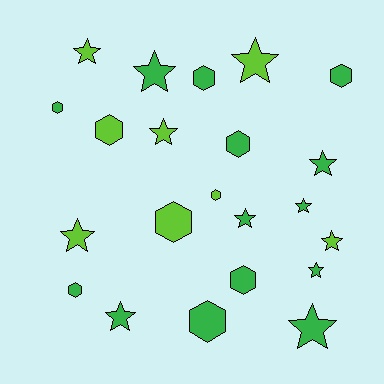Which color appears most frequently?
Green, with 14 objects.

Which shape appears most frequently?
Star, with 12 objects.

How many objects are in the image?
There are 22 objects.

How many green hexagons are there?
There are 7 green hexagons.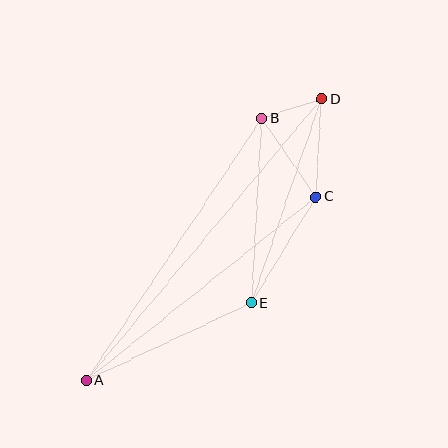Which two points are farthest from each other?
Points A and D are farthest from each other.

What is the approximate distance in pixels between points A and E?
The distance between A and E is approximately 183 pixels.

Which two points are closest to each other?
Points B and D are closest to each other.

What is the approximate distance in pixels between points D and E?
The distance between D and E is approximately 216 pixels.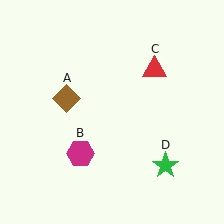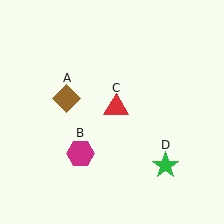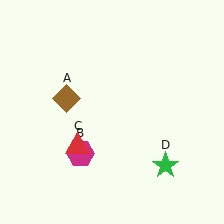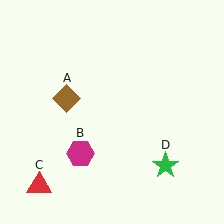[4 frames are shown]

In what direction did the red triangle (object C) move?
The red triangle (object C) moved down and to the left.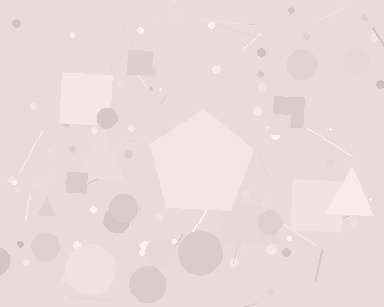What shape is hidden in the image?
A pentagon is hidden in the image.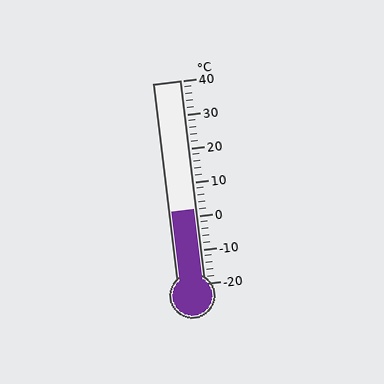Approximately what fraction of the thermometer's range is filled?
The thermometer is filled to approximately 35% of its range.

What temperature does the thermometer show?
The thermometer shows approximately 2°C.